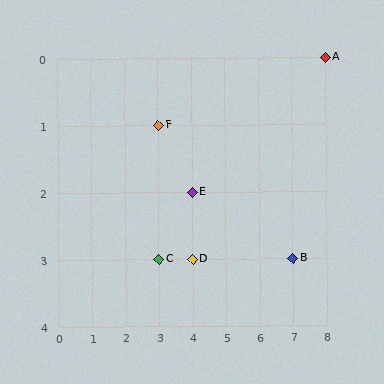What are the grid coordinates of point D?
Point D is at grid coordinates (4, 3).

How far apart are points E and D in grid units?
Points E and D are 1 row apart.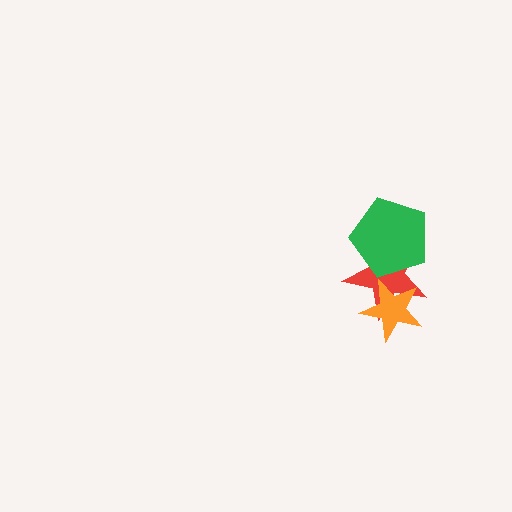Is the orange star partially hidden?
No, no other shape covers it.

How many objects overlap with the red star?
2 objects overlap with the red star.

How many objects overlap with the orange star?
1 object overlaps with the orange star.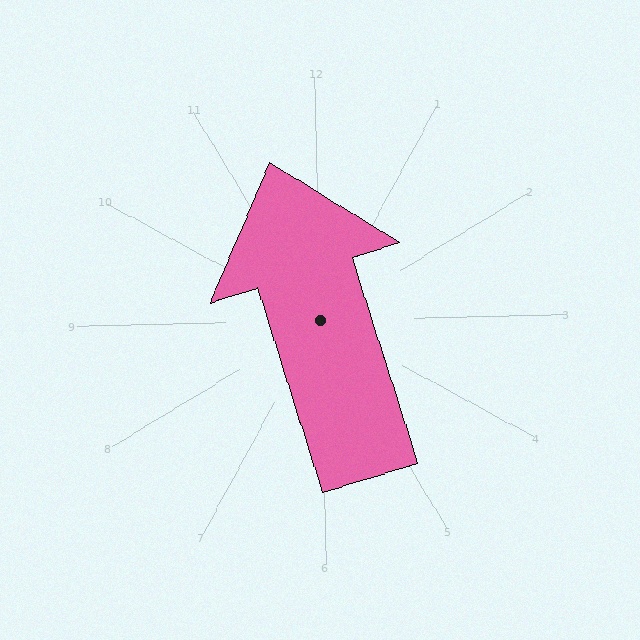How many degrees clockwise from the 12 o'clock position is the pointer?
Approximately 344 degrees.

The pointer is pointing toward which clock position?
Roughly 11 o'clock.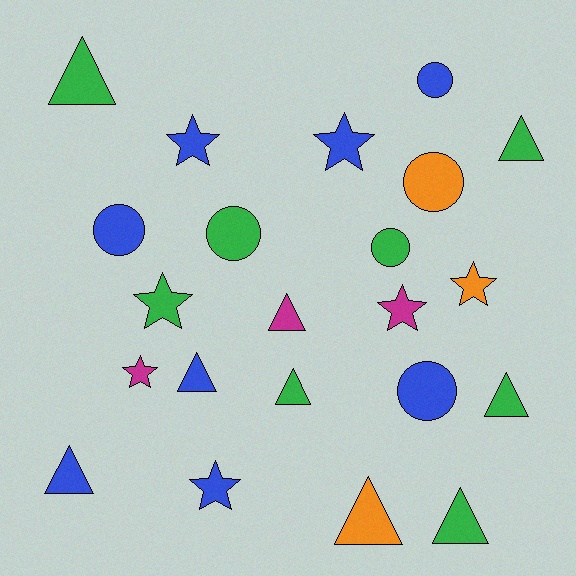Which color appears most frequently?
Blue, with 8 objects.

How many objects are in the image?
There are 22 objects.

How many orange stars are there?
There is 1 orange star.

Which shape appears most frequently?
Triangle, with 9 objects.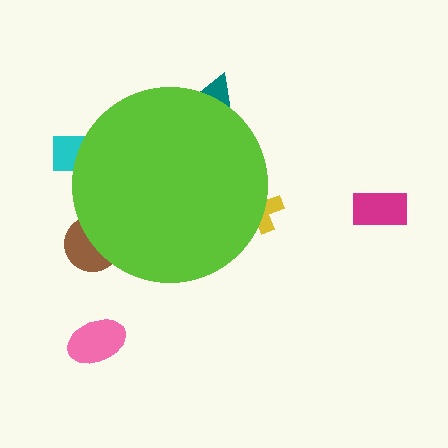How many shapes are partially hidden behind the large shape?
4 shapes are partially hidden.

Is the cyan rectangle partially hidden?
Yes, the cyan rectangle is partially hidden behind the lime circle.